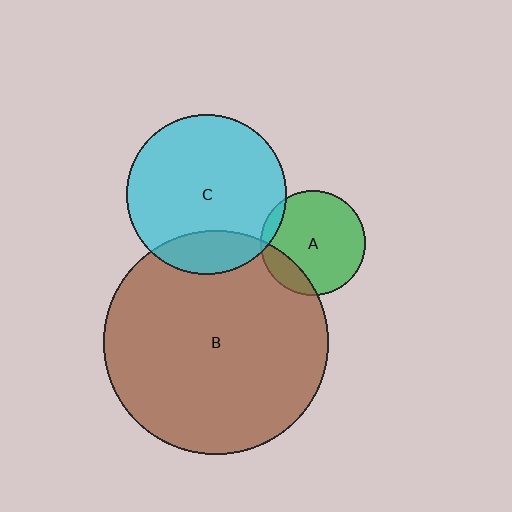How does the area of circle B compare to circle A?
Approximately 4.6 times.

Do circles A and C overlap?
Yes.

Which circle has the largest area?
Circle B (brown).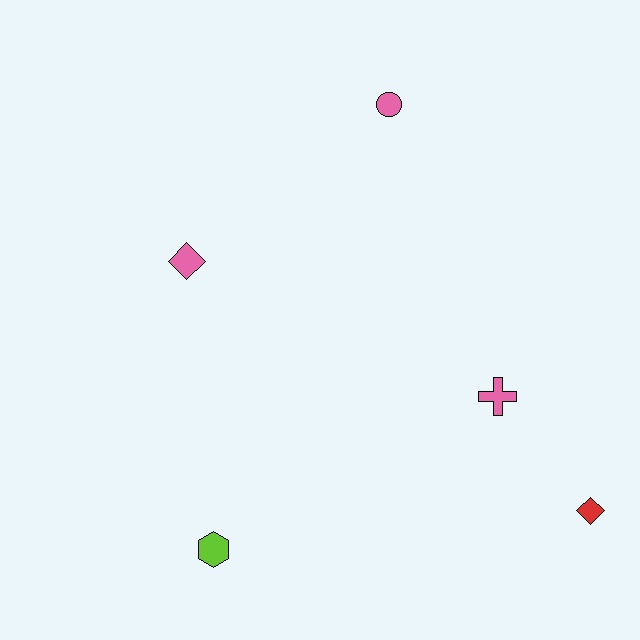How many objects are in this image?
There are 5 objects.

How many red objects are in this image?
There is 1 red object.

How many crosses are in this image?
There is 1 cross.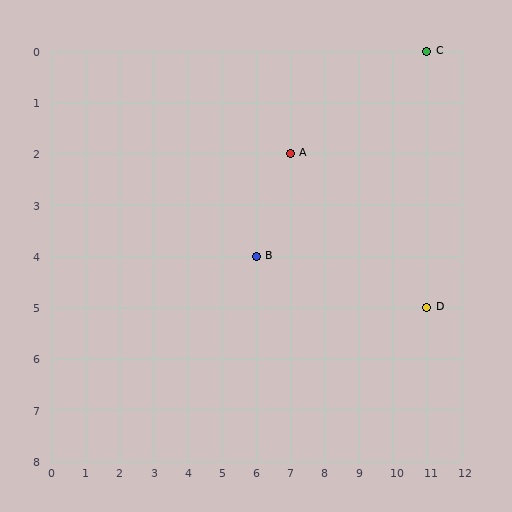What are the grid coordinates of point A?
Point A is at grid coordinates (7, 2).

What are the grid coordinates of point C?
Point C is at grid coordinates (11, 0).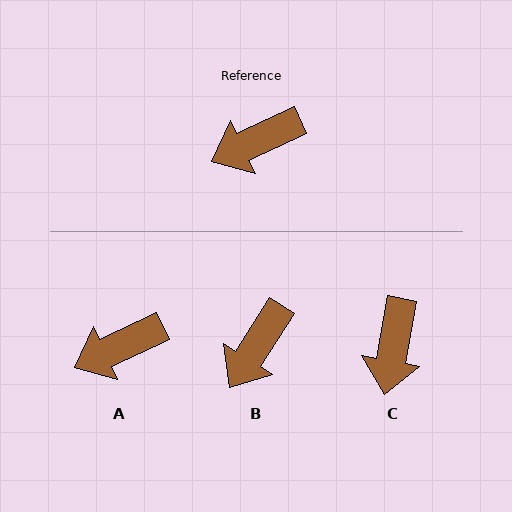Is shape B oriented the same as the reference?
No, it is off by about 33 degrees.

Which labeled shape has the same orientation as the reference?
A.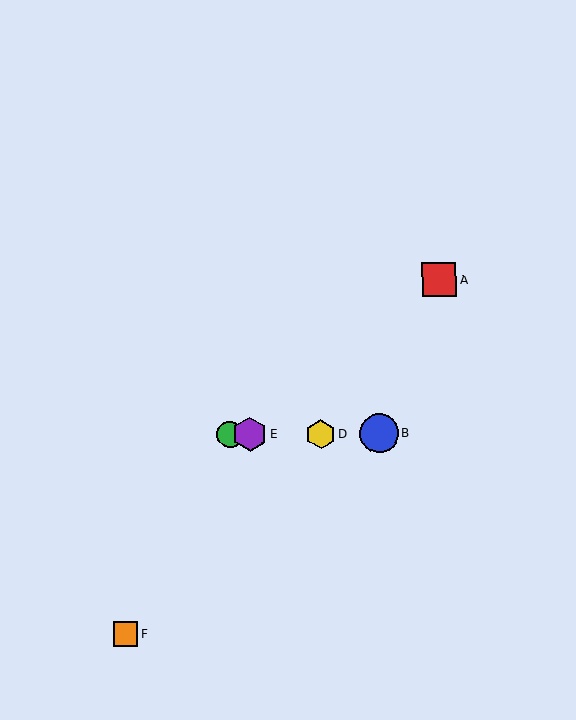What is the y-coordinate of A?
Object A is at y≈280.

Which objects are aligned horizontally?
Objects B, C, D, E are aligned horizontally.